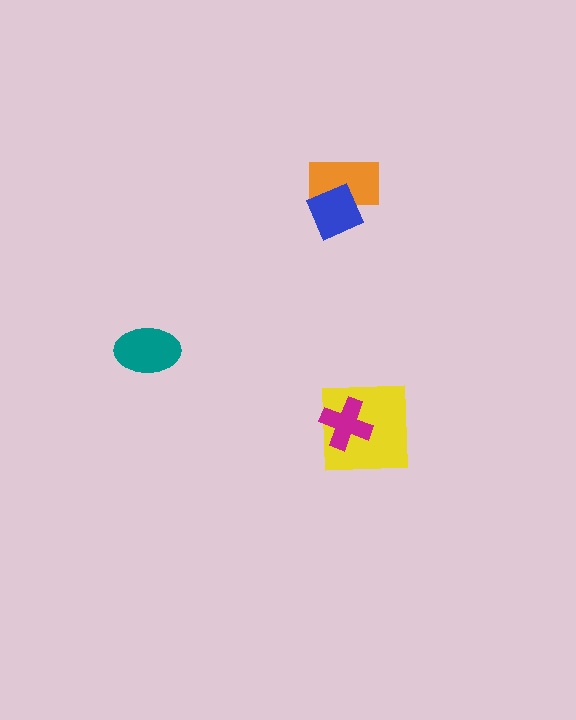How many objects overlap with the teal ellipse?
0 objects overlap with the teal ellipse.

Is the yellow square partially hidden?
Yes, it is partially covered by another shape.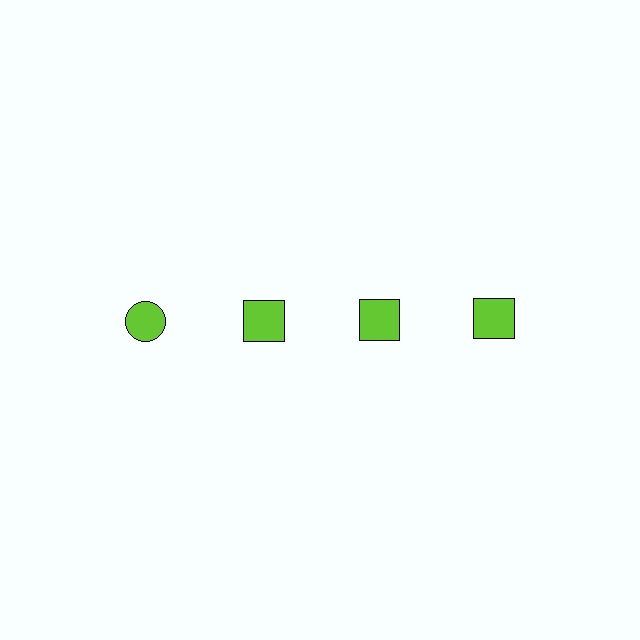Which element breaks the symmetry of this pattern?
The lime circle in the top row, leftmost column breaks the symmetry. All other shapes are lime squares.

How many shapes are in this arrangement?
There are 4 shapes arranged in a grid pattern.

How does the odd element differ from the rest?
It has a different shape: circle instead of square.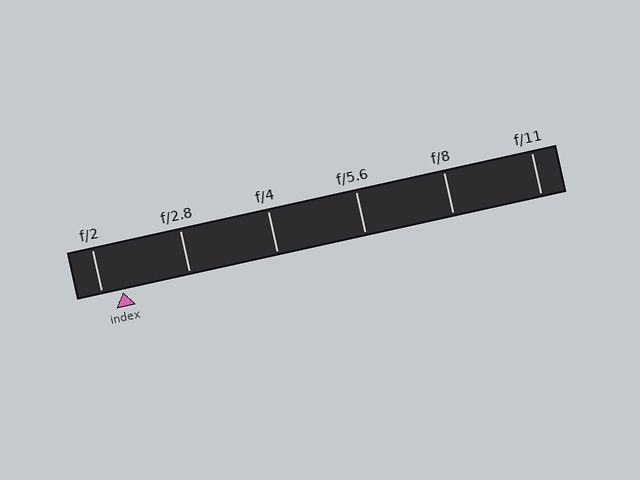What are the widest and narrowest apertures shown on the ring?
The widest aperture shown is f/2 and the narrowest is f/11.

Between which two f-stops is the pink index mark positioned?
The index mark is between f/2 and f/2.8.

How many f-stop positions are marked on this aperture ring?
There are 6 f-stop positions marked.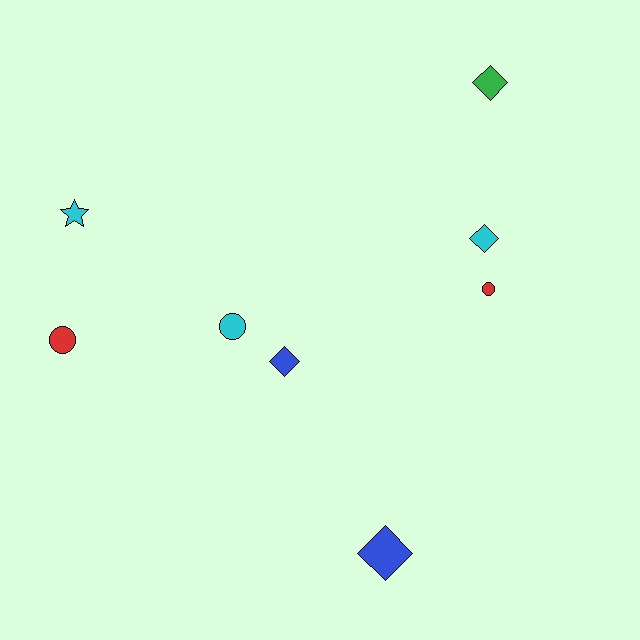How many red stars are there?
There are no red stars.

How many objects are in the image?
There are 8 objects.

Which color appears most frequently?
Cyan, with 3 objects.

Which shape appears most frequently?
Diamond, with 4 objects.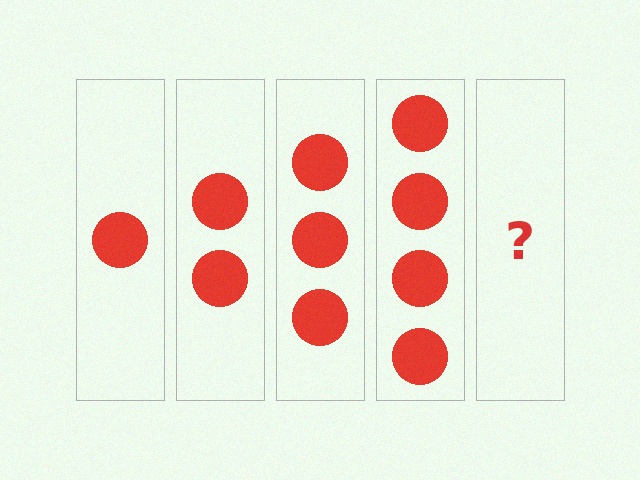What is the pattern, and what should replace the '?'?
The pattern is that each step adds one more circle. The '?' should be 5 circles.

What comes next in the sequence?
The next element should be 5 circles.